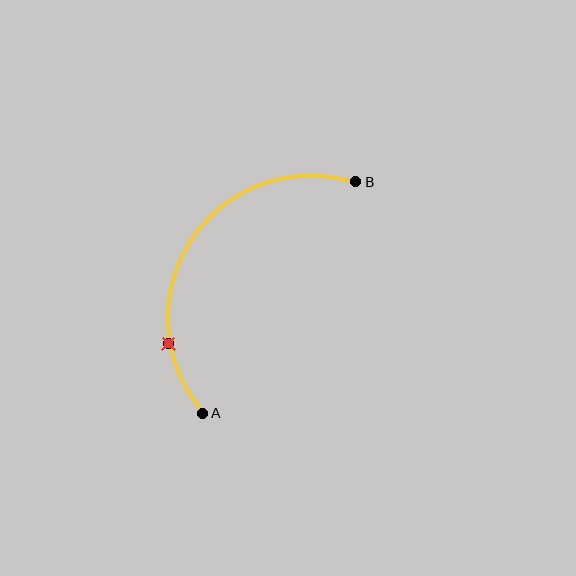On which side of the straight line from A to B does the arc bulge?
The arc bulges to the left of the straight line connecting A and B.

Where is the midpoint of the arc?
The arc midpoint is the point on the curve farthest from the straight line joining A and B. It sits to the left of that line.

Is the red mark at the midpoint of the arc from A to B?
No. The red mark lies on the arc but is closer to endpoint A. The arc midpoint would be at the point on the curve equidistant along the arc from both A and B.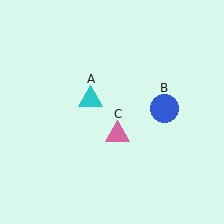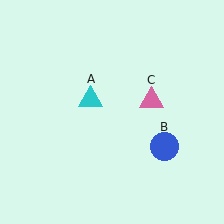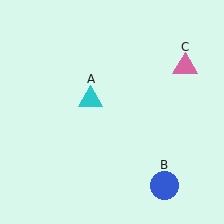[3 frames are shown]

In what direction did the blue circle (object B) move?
The blue circle (object B) moved down.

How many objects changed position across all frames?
2 objects changed position: blue circle (object B), pink triangle (object C).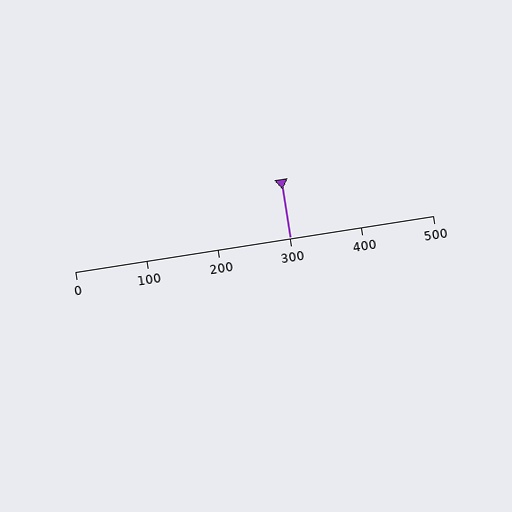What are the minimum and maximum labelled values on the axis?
The axis runs from 0 to 500.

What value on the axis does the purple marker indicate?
The marker indicates approximately 300.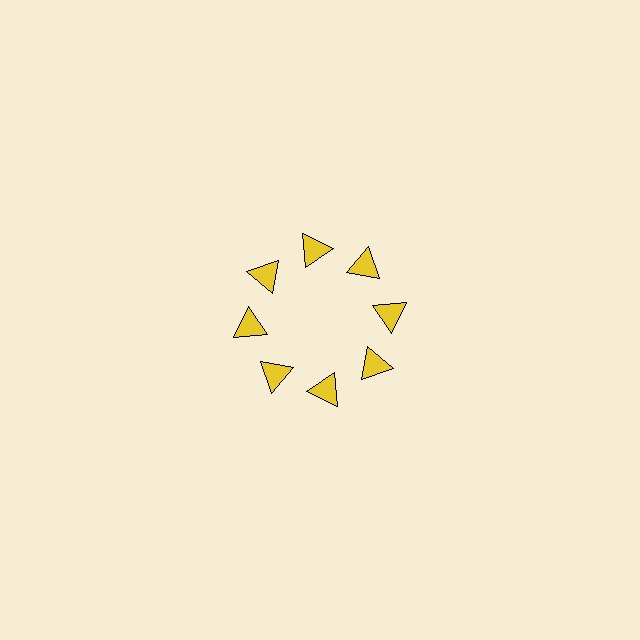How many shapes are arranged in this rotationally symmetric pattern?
There are 8 shapes, arranged in 8 groups of 1.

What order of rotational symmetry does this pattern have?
This pattern has 8-fold rotational symmetry.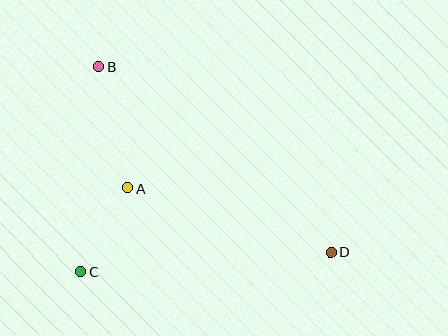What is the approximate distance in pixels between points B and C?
The distance between B and C is approximately 206 pixels.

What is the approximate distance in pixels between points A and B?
The distance between A and B is approximately 125 pixels.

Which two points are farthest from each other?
Points B and D are farthest from each other.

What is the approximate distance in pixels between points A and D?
The distance between A and D is approximately 213 pixels.